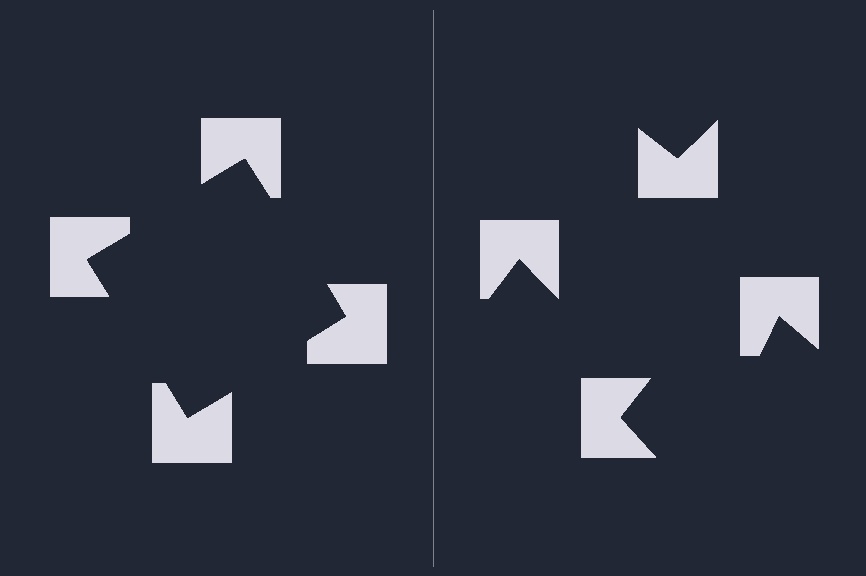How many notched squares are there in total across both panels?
8 — 4 on each side.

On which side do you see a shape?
An illusory square appears on the left side. On the right side the wedge cuts are rotated, so no coherent shape forms.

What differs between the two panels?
The notched squares are positioned identically on both sides; only the wedge orientations differ. On the left they align to a square; on the right they are misaligned.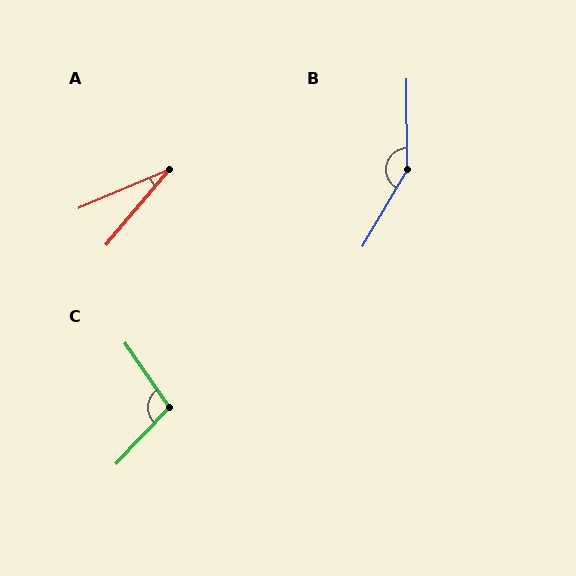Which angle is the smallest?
A, at approximately 27 degrees.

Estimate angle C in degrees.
Approximately 102 degrees.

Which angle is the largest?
B, at approximately 149 degrees.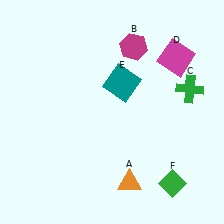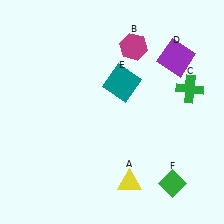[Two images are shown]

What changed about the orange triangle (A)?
In Image 1, A is orange. In Image 2, it changed to yellow.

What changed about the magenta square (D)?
In Image 1, D is magenta. In Image 2, it changed to purple.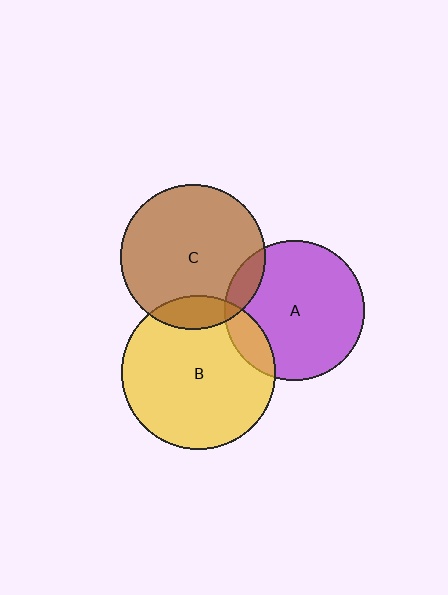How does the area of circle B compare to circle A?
Approximately 1.2 times.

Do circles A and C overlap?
Yes.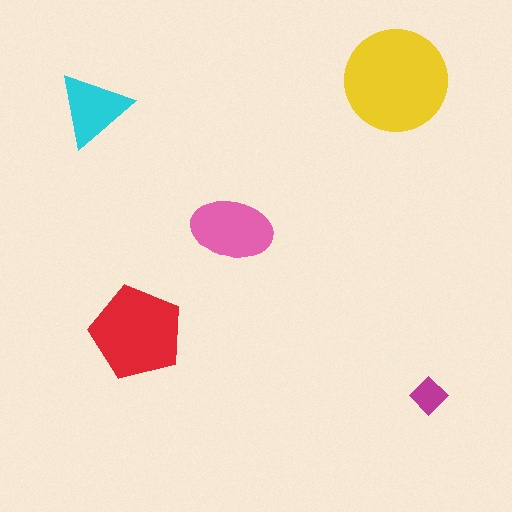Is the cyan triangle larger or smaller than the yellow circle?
Smaller.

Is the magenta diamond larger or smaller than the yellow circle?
Smaller.